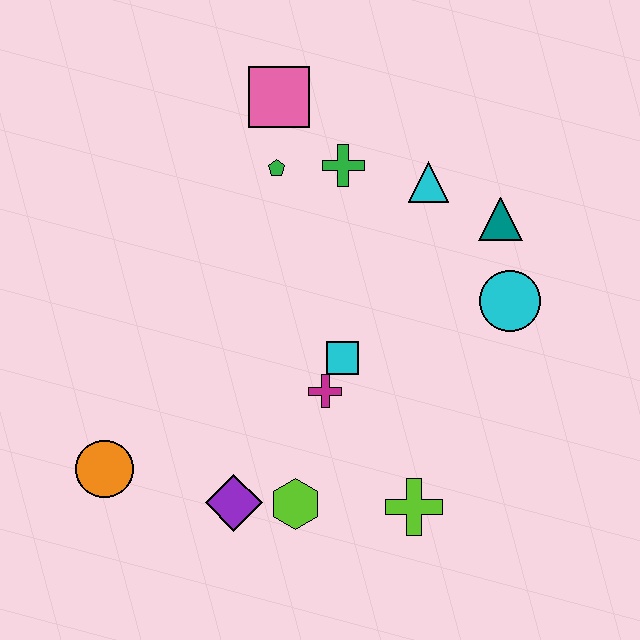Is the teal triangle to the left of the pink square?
No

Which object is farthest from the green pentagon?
The lime cross is farthest from the green pentagon.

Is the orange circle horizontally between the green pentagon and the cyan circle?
No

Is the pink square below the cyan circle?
No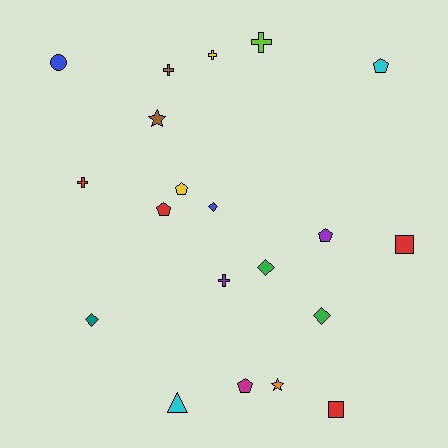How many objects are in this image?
There are 20 objects.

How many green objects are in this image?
There are 2 green objects.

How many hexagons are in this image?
There are no hexagons.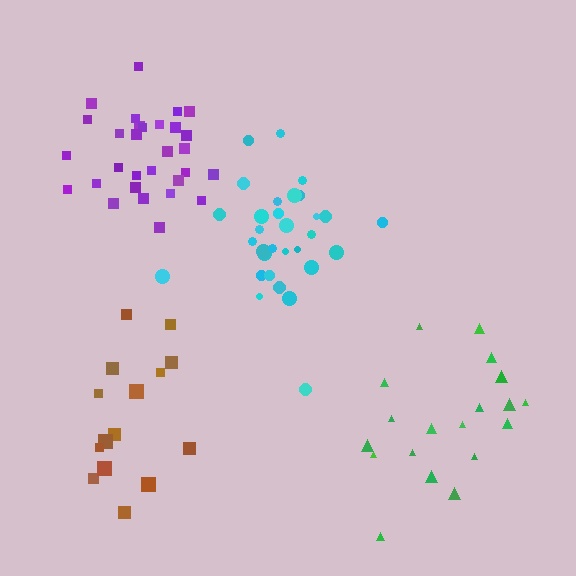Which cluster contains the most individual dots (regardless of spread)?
Cyan (31).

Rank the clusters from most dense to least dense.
purple, cyan, green, brown.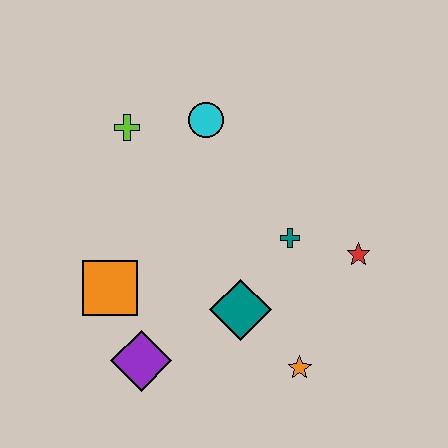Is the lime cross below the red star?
No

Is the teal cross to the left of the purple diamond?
No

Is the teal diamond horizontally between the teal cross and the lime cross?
Yes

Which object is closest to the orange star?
The teal diamond is closest to the orange star.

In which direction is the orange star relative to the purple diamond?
The orange star is to the right of the purple diamond.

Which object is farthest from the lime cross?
The orange star is farthest from the lime cross.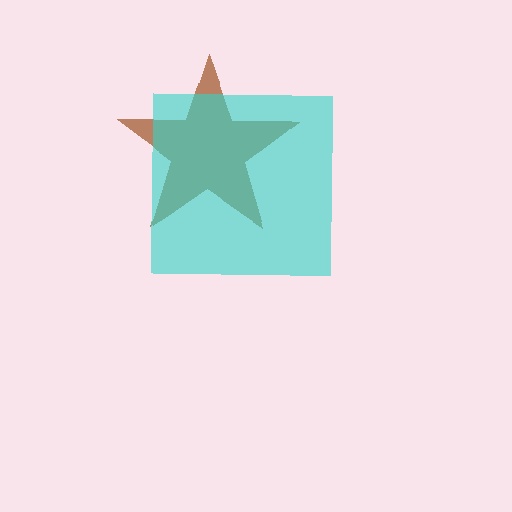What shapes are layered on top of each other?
The layered shapes are: a brown star, a cyan square.